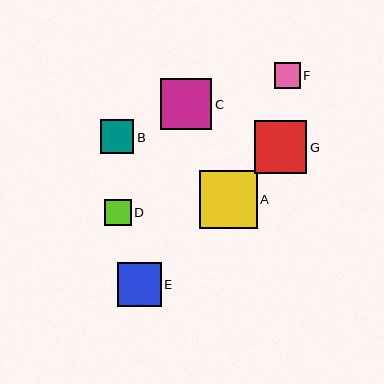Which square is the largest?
Square A is the largest with a size of approximately 58 pixels.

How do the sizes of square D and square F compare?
Square D and square F are approximately the same size.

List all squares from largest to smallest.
From largest to smallest: A, G, C, E, B, D, F.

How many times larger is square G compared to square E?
Square G is approximately 1.2 times the size of square E.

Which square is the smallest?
Square F is the smallest with a size of approximately 25 pixels.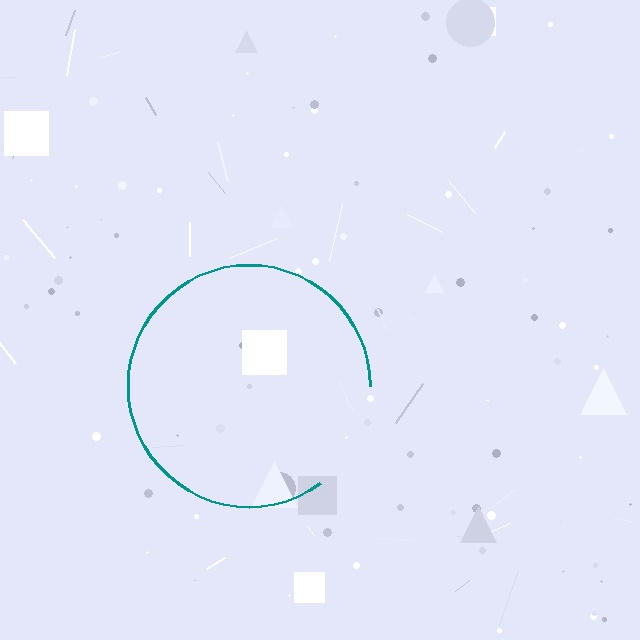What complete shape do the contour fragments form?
The contour fragments form a circle.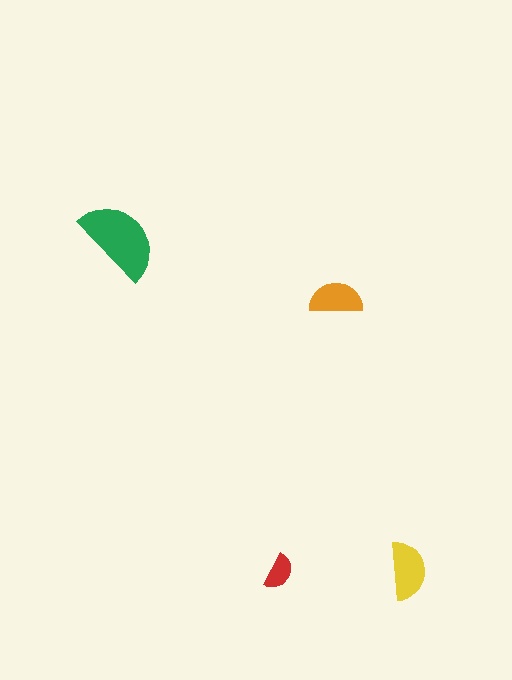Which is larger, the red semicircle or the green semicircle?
The green one.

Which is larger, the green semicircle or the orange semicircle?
The green one.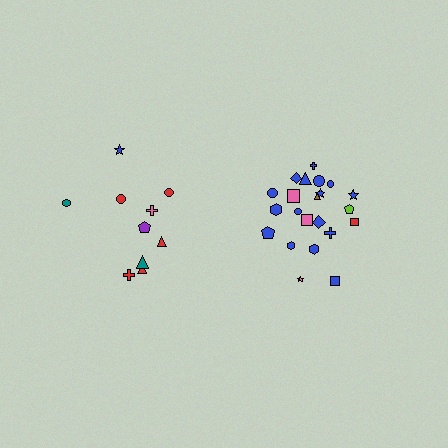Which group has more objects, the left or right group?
The right group.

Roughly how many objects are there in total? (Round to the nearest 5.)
Roughly 30 objects in total.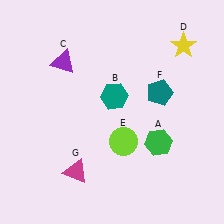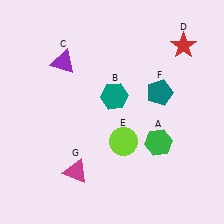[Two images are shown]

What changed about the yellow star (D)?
In Image 1, D is yellow. In Image 2, it changed to red.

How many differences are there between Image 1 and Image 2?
There is 1 difference between the two images.